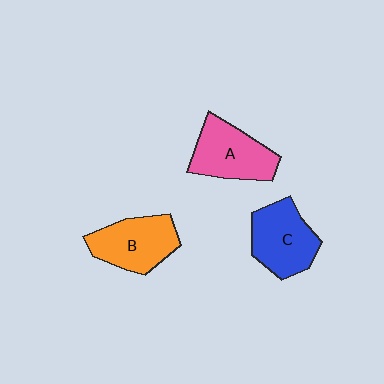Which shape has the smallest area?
Shape B (orange).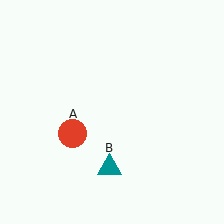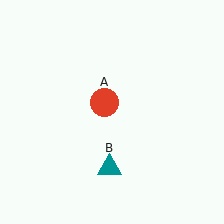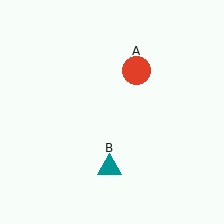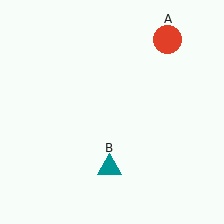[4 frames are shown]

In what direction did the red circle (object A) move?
The red circle (object A) moved up and to the right.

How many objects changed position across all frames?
1 object changed position: red circle (object A).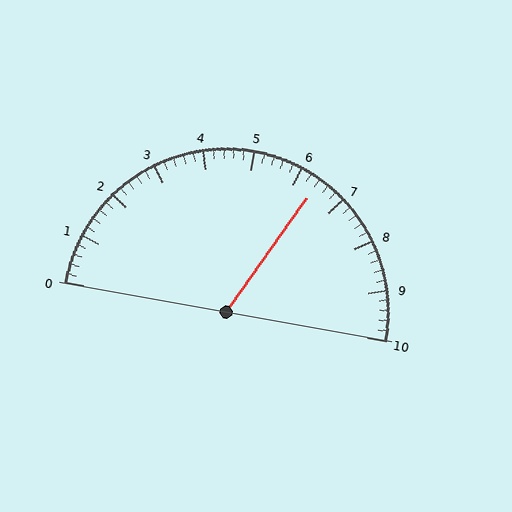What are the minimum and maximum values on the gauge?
The gauge ranges from 0 to 10.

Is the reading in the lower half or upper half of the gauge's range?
The reading is in the upper half of the range (0 to 10).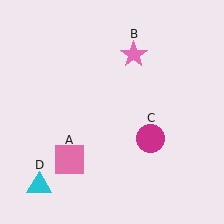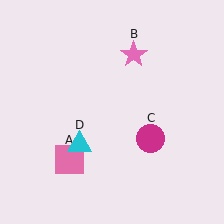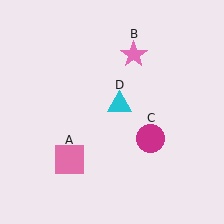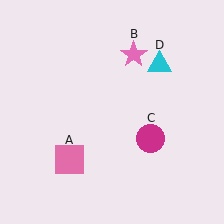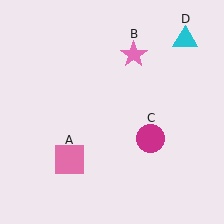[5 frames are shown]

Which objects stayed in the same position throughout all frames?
Pink square (object A) and pink star (object B) and magenta circle (object C) remained stationary.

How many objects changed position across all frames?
1 object changed position: cyan triangle (object D).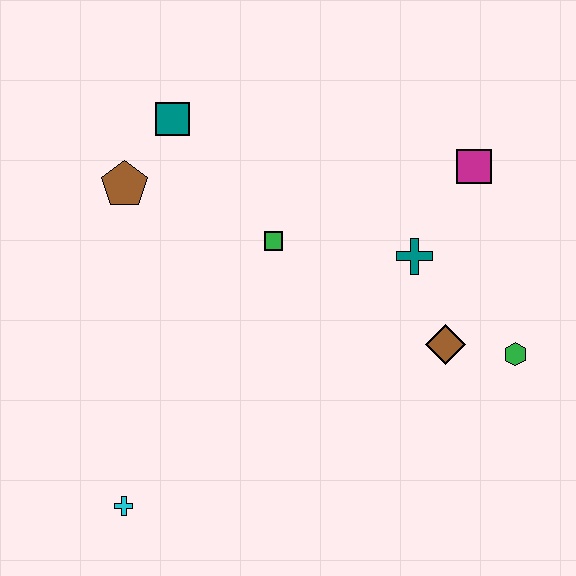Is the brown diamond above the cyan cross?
Yes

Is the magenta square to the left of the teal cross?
No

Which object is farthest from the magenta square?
The cyan cross is farthest from the magenta square.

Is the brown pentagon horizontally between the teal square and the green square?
No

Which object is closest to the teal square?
The brown pentagon is closest to the teal square.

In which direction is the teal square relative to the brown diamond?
The teal square is to the left of the brown diamond.